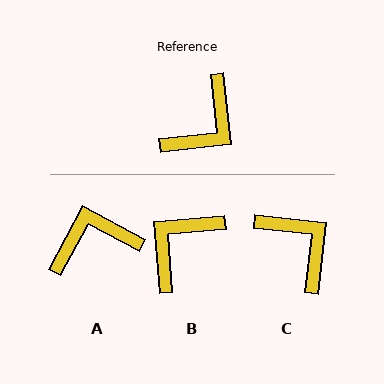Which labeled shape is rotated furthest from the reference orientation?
B, about 178 degrees away.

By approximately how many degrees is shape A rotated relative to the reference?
Approximately 146 degrees counter-clockwise.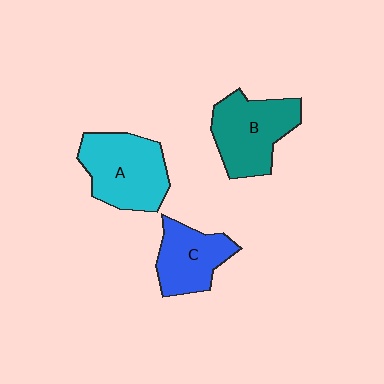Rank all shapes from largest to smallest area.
From largest to smallest: A (cyan), B (teal), C (blue).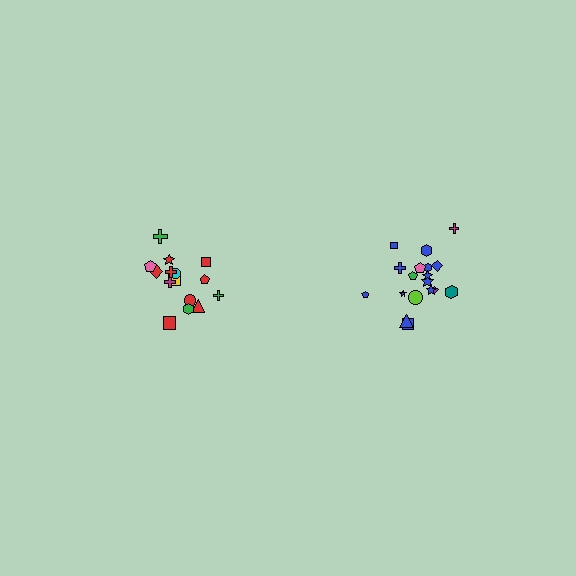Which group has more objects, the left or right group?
The right group.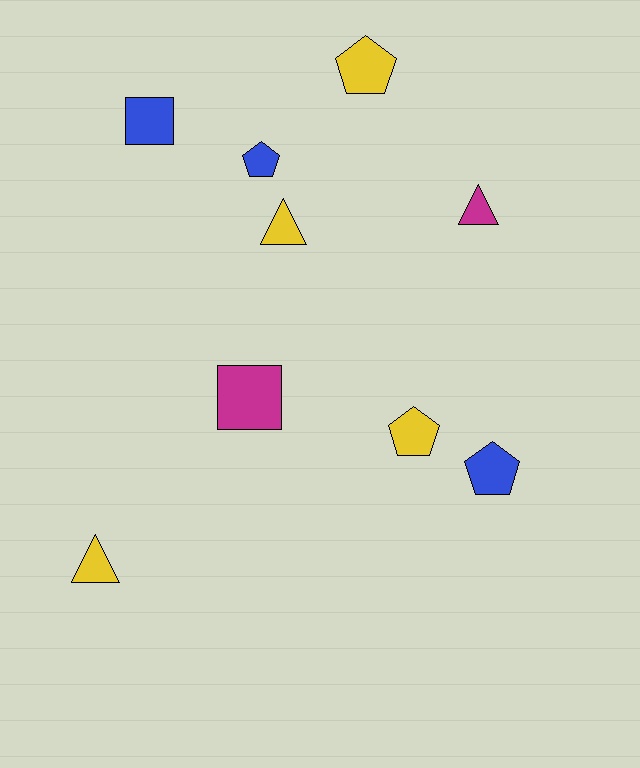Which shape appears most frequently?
Pentagon, with 4 objects.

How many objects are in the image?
There are 9 objects.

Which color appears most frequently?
Yellow, with 4 objects.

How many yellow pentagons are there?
There are 2 yellow pentagons.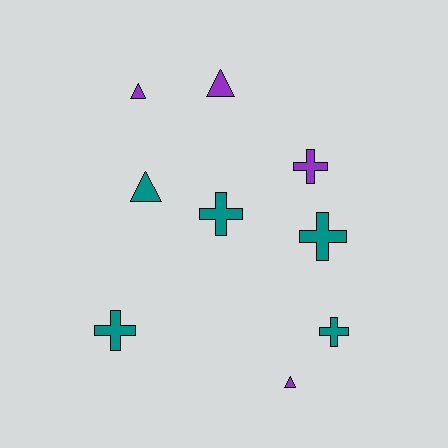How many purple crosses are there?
There is 1 purple cross.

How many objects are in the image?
There are 9 objects.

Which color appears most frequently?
Teal, with 5 objects.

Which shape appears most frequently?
Cross, with 5 objects.